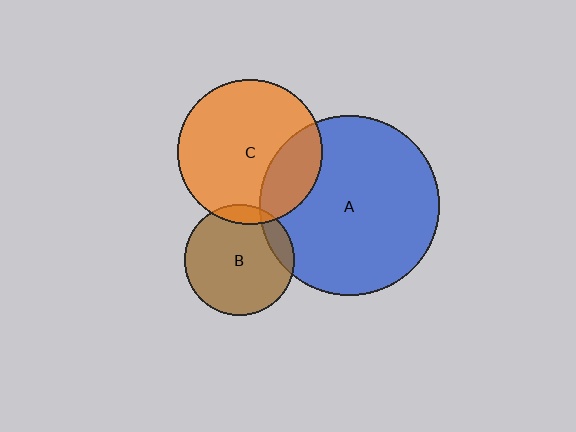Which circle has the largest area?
Circle A (blue).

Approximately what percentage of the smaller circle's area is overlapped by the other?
Approximately 10%.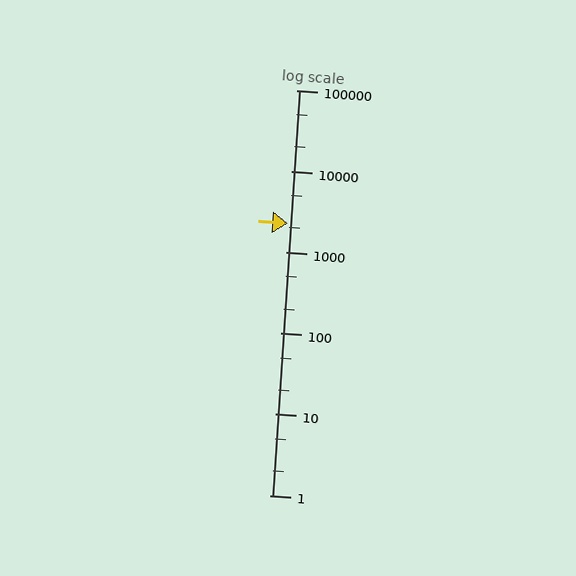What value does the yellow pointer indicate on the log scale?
The pointer indicates approximately 2300.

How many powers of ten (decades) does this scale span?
The scale spans 5 decades, from 1 to 100000.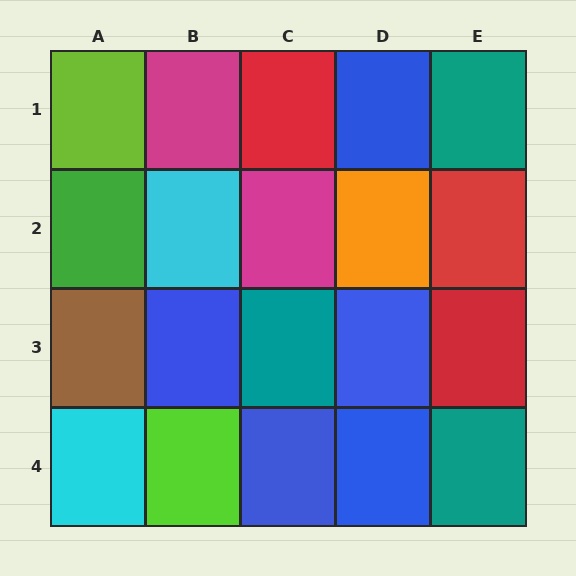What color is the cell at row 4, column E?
Teal.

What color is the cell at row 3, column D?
Blue.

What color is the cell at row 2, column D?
Orange.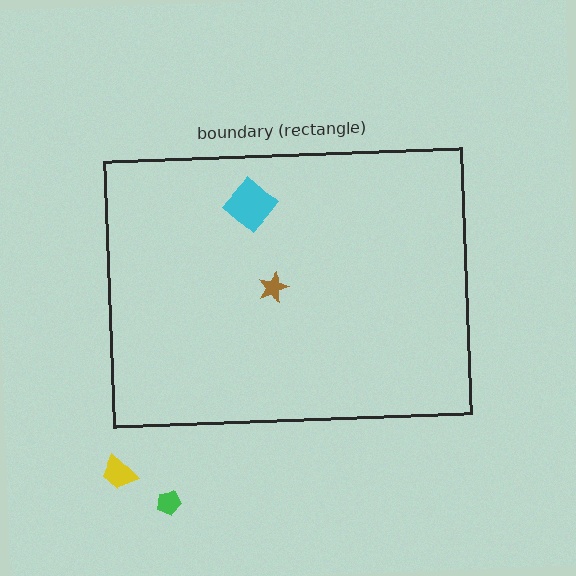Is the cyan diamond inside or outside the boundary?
Inside.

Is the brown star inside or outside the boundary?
Inside.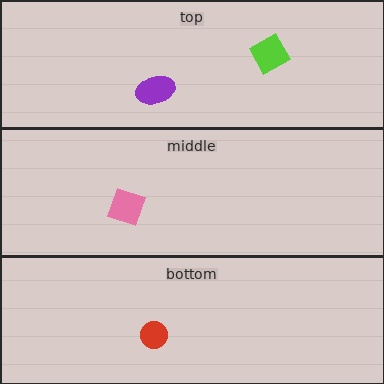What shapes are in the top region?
The purple ellipse, the lime square.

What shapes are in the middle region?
The pink diamond.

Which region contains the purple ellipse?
The top region.